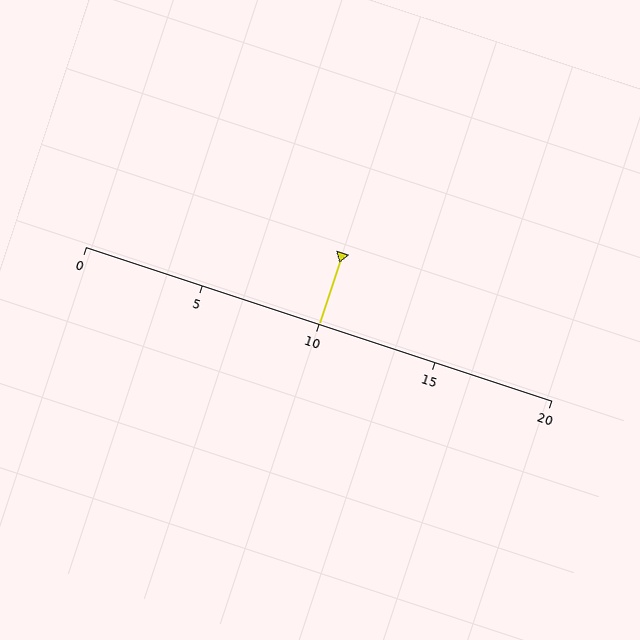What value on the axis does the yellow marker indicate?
The marker indicates approximately 10.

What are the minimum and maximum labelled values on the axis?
The axis runs from 0 to 20.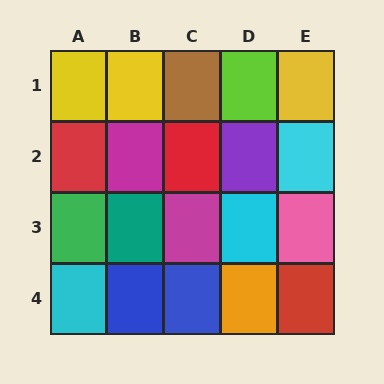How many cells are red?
3 cells are red.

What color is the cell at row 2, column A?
Red.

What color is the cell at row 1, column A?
Yellow.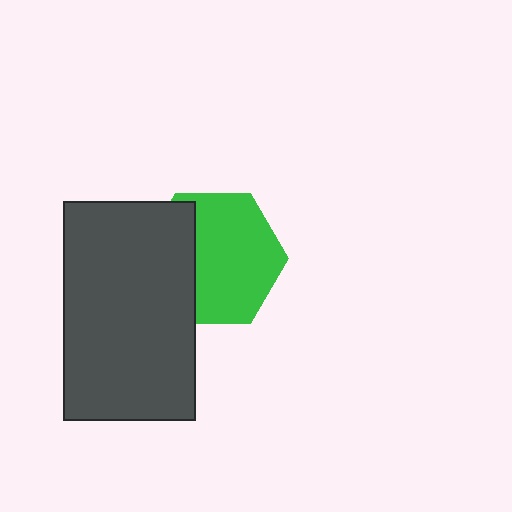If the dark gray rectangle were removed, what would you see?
You would see the complete green hexagon.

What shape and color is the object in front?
The object in front is a dark gray rectangle.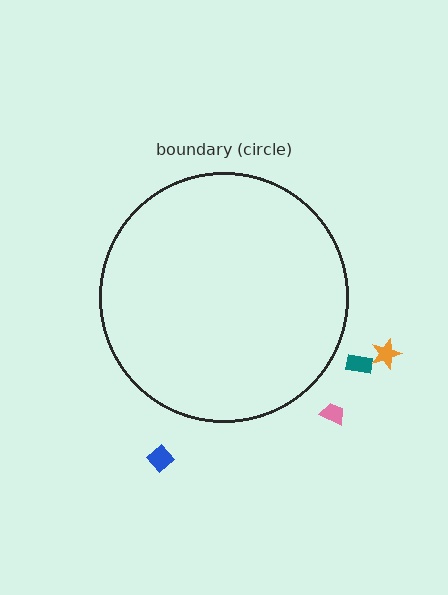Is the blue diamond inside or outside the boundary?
Outside.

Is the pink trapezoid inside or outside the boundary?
Outside.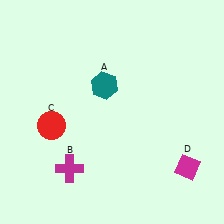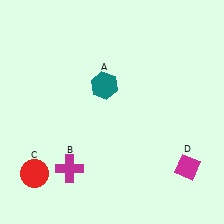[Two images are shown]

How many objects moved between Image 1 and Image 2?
1 object moved between the two images.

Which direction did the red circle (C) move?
The red circle (C) moved down.